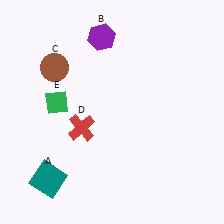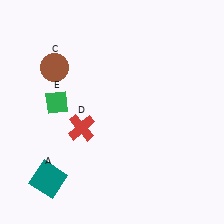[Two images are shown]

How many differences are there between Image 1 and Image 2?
There is 1 difference between the two images.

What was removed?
The purple hexagon (B) was removed in Image 2.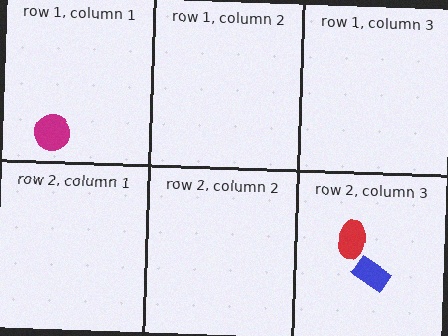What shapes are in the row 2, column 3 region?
The red ellipse, the blue rectangle.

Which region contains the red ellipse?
The row 2, column 3 region.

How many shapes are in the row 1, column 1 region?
1.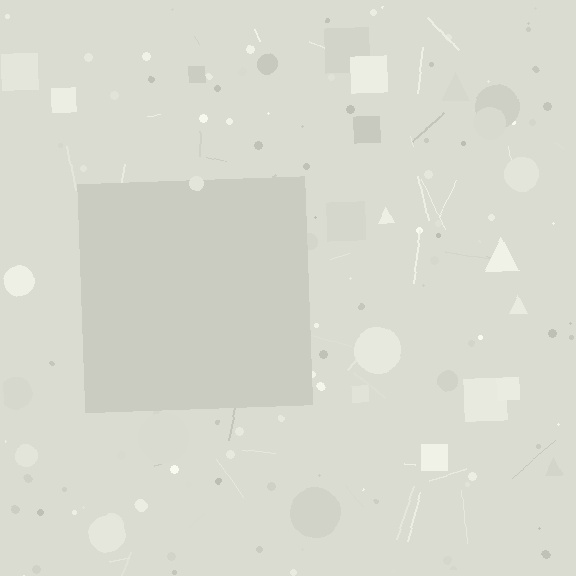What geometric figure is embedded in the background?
A square is embedded in the background.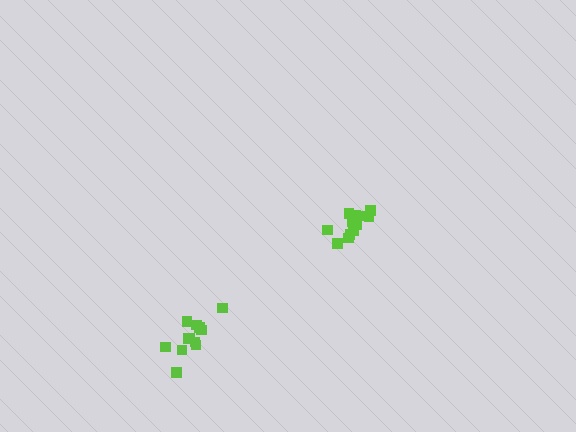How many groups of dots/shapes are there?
There are 2 groups.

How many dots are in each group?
Group 1: 12 dots, Group 2: 12 dots (24 total).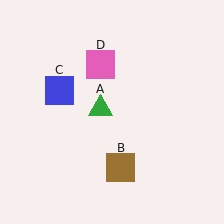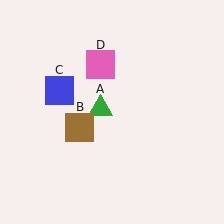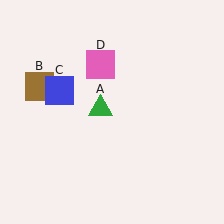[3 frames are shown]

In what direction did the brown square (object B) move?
The brown square (object B) moved up and to the left.